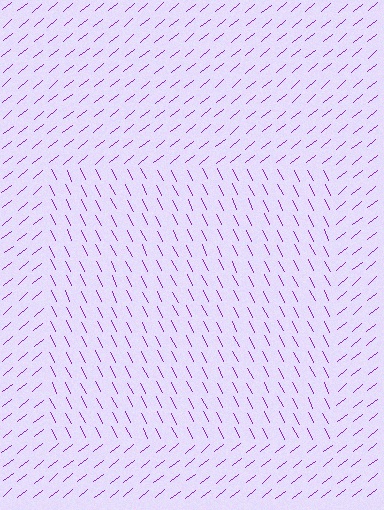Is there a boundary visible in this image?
Yes, there is a texture boundary formed by a change in line orientation.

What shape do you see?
I see a rectangle.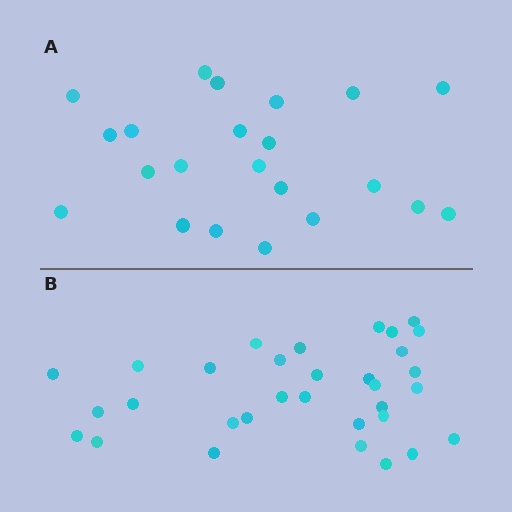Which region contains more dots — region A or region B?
Region B (the bottom region) has more dots.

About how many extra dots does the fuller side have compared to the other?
Region B has roughly 10 or so more dots than region A.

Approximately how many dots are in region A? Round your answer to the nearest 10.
About 20 dots. (The exact count is 22, which rounds to 20.)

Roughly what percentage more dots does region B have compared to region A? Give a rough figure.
About 45% more.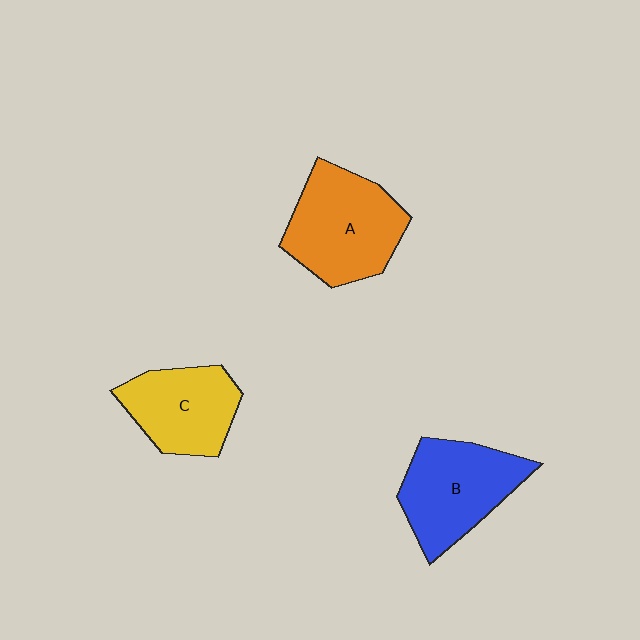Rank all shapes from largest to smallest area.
From largest to smallest: A (orange), B (blue), C (yellow).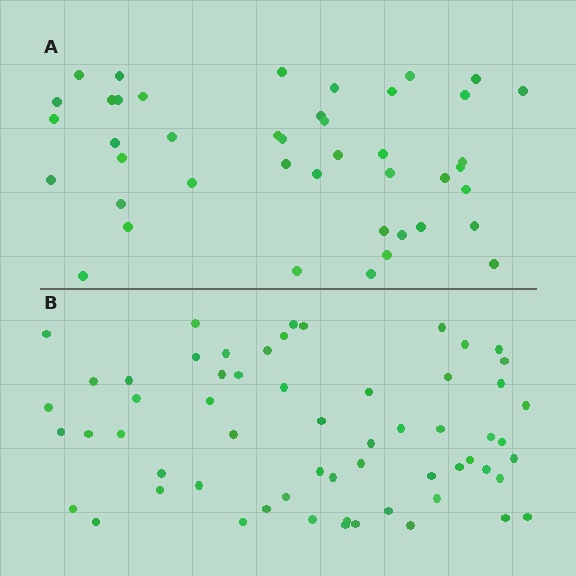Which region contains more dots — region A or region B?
Region B (the bottom region) has more dots.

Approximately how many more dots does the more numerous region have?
Region B has approximately 15 more dots than region A.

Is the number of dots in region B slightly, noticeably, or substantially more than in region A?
Region B has noticeably more, but not dramatically so. The ratio is roughly 1.4 to 1.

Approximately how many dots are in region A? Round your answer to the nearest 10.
About 40 dots. (The exact count is 43, which rounds to 40.)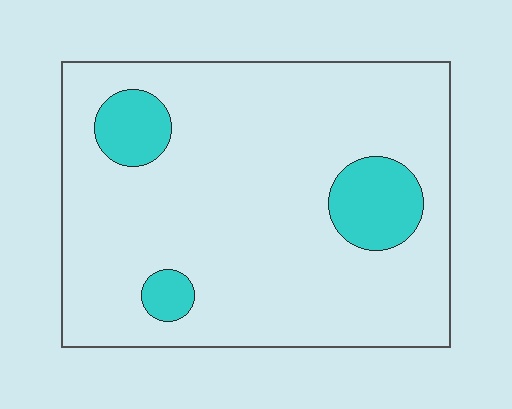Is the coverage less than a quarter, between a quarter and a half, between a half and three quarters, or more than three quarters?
Less than a quarter.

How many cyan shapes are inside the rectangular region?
3.